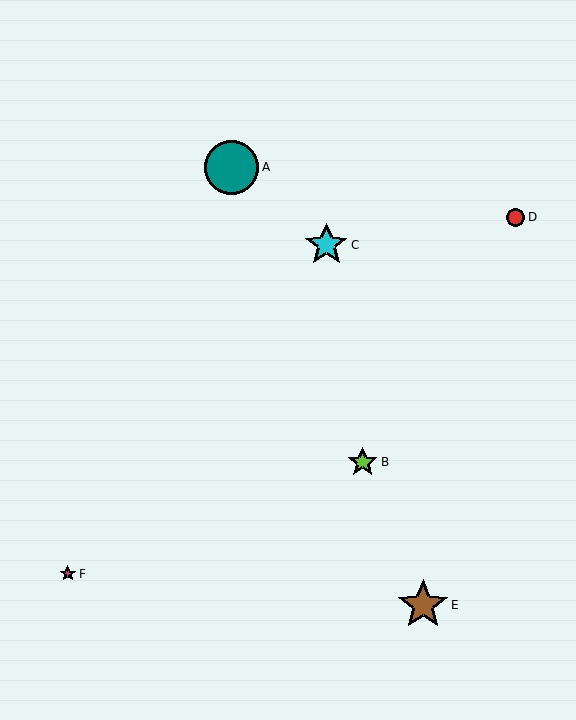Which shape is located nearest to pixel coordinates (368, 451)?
The lime star (labeled B) at (363, 462) is nearest to that location.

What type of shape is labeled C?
Shape C is a cyan star.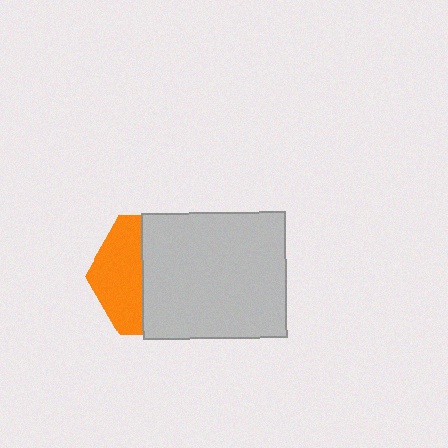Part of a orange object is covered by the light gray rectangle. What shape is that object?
It is a hexagon.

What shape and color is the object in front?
The object in front is a light gray rectangle.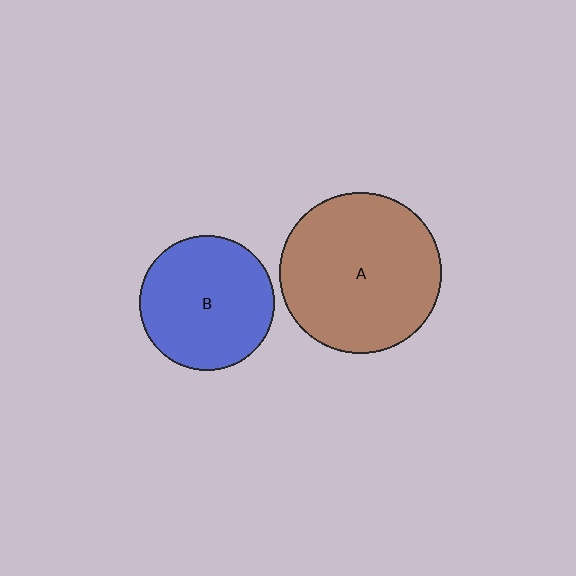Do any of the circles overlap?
No, none of the circles overlap.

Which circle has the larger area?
Circle A (brown).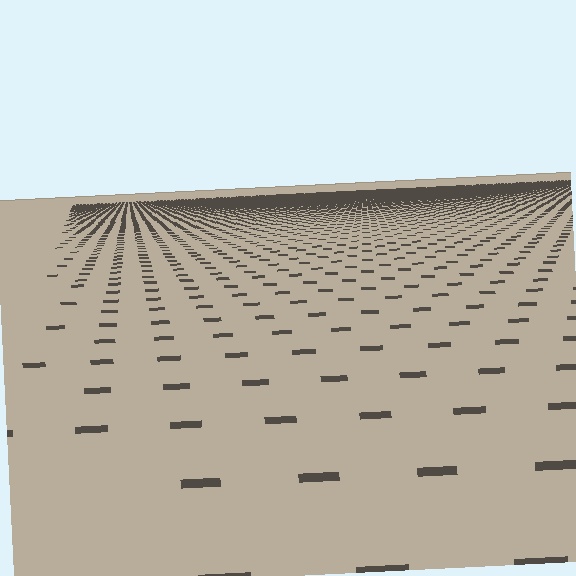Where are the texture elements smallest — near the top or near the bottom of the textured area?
Near the top.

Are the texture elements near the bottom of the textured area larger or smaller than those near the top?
Larger. Near the bottom, elements are closer to the viewer and appear at a bigger on-screen size.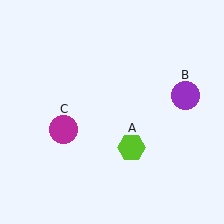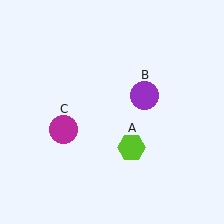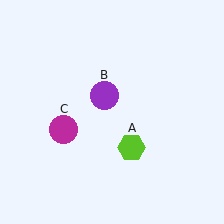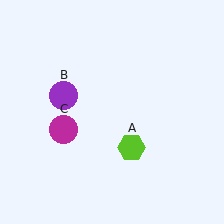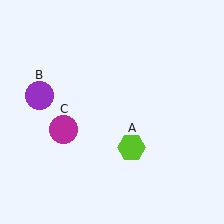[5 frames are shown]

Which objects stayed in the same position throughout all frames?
Lime hexagon (object A) and magenta circle (object C) remained stationary.